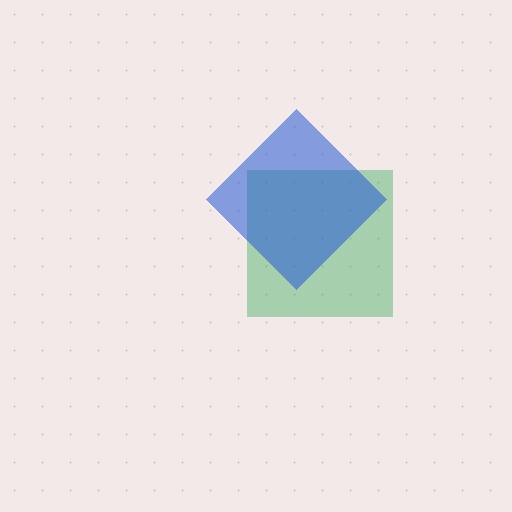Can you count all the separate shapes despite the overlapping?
Yes, there are 2 separate shapes.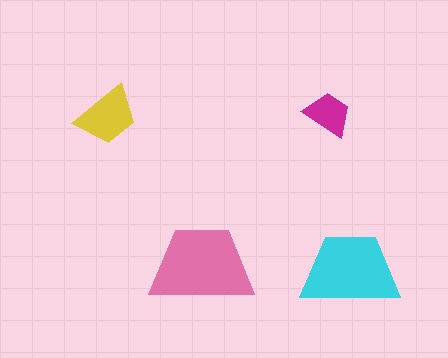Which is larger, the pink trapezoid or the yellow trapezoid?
The pink one.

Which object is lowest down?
The cyan trapezoid is bottommost.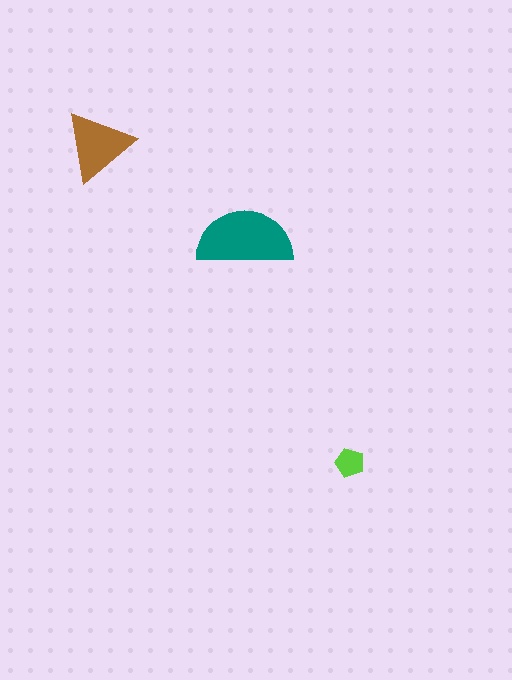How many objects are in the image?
There are 3 objects in the image.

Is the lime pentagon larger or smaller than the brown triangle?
Smaller.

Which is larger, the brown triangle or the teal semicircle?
The teal semicircle.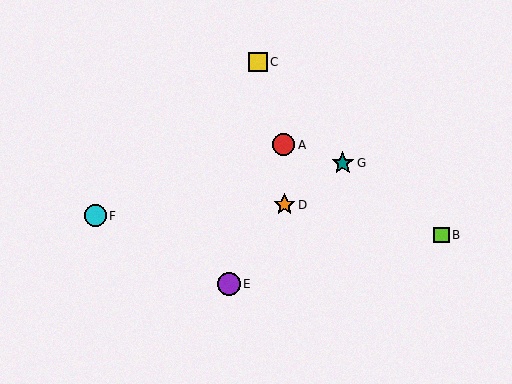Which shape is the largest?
The purple circle (labeled E) is the largest.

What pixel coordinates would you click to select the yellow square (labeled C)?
Click at (258, 62) to select the yellow square C.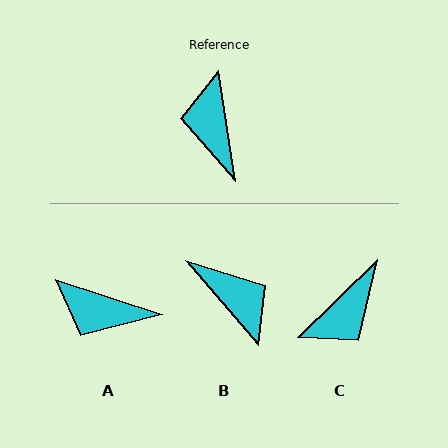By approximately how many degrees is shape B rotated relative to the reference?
Approximately 148 degrees clockwise.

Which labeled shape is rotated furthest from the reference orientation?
B, about 148 degrees away.